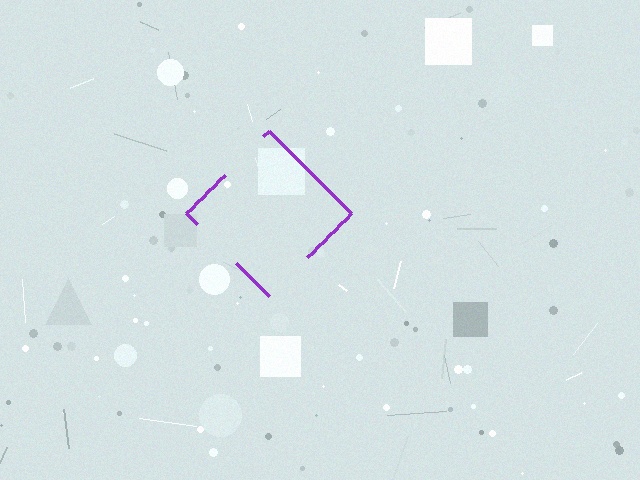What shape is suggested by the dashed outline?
The dashed outline suggests a diamond.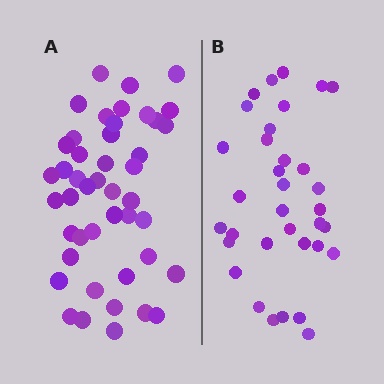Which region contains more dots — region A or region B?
Region A (the left region) has more dots.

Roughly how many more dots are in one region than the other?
Region A has roughly 12 or so more dots than region B.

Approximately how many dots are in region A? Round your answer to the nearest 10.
About 40 dots. (The exact count is 45, which rounds to 40.)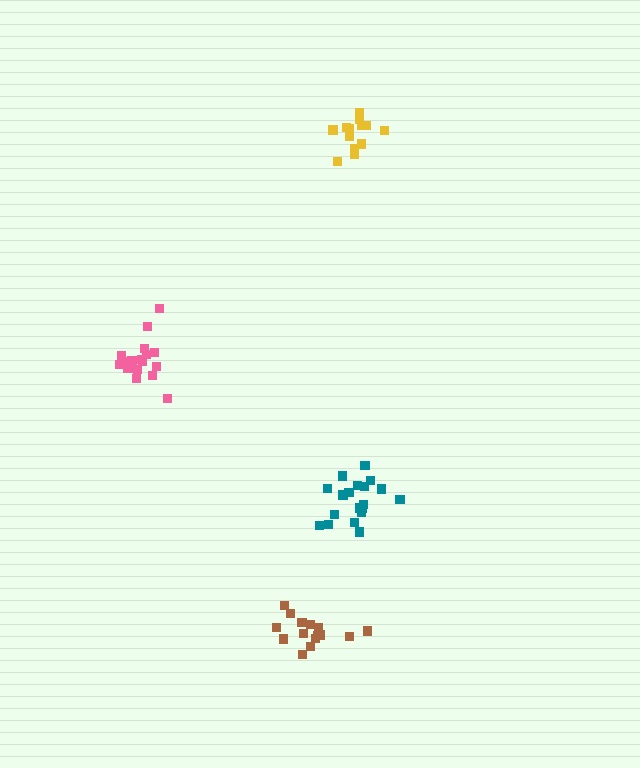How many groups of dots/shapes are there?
There are 4 groups.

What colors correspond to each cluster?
The clusters are colored: pink, teal, brown, yellow.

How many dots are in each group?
Group 1: 17 dots, Group 2: 19 dots, Group 3: 15 dots, Group 4: 13 dots (64 total).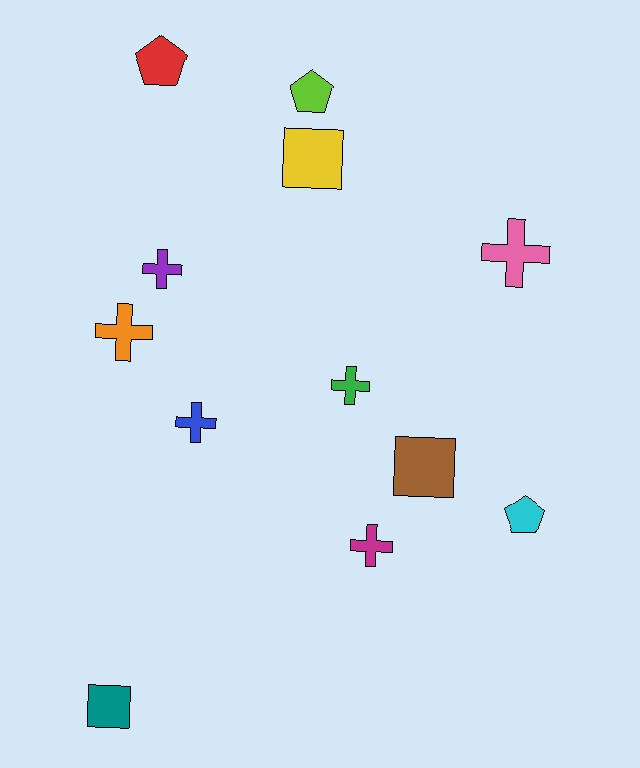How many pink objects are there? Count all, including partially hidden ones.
There is 1 pink object.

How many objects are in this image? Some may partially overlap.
There are 12 objects.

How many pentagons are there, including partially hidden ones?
There are 3 pentagons.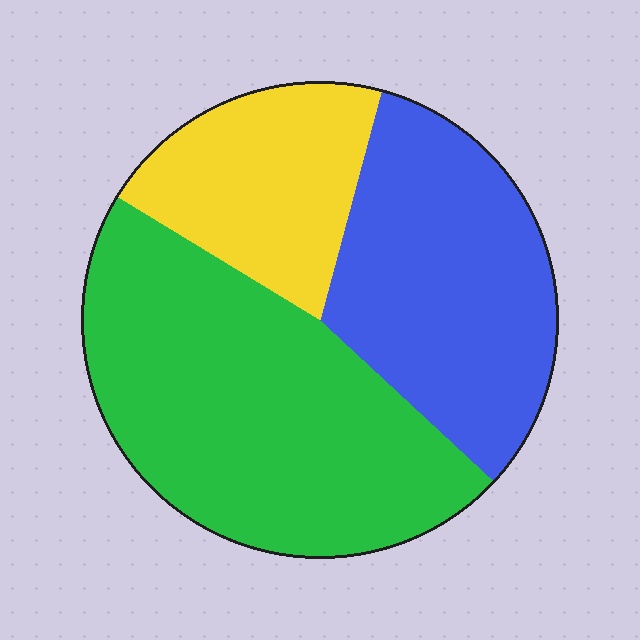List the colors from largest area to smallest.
From largest to smallest: green, blue, yellow.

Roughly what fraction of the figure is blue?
Blue takes up between a quarter and a half of the figure.